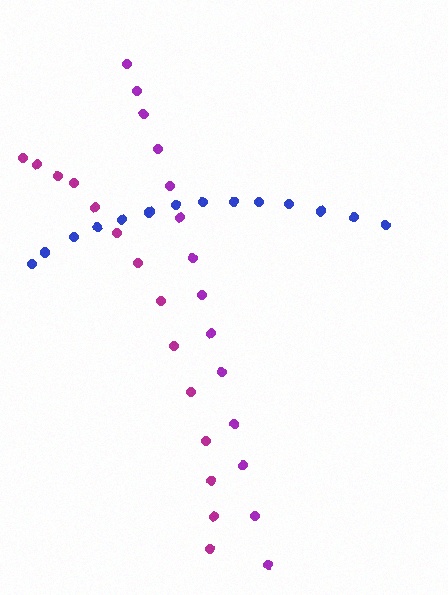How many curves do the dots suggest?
There are 3 distinct paths.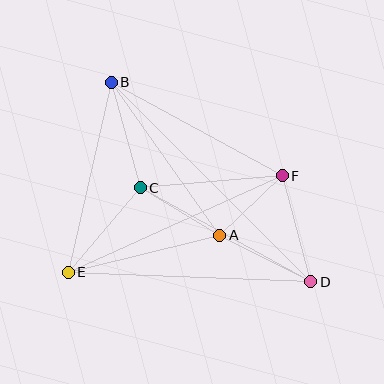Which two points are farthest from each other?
Points B and D are farthest from each other.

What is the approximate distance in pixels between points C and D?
The distance between C and D is approximately 195 pixels.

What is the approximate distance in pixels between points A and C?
The distance between A and C is approximately 93 pixels.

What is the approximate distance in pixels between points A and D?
The distance between A and D is approximately 103 pixels.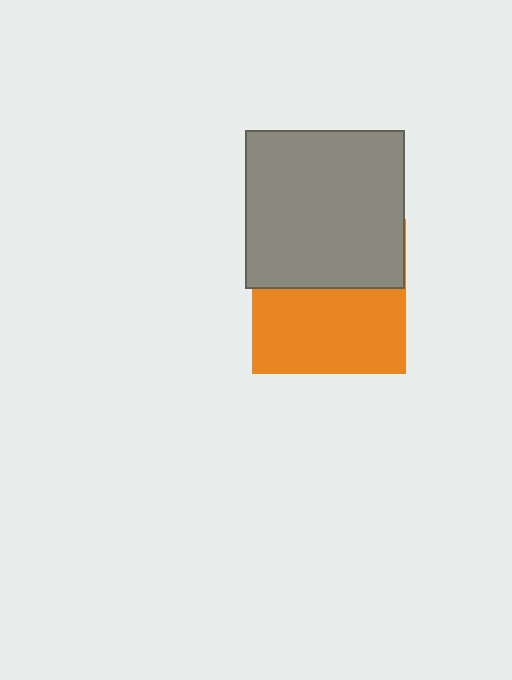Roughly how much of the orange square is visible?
About half of it is visible (roughly 55%).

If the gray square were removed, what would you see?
You would see the complete orange square.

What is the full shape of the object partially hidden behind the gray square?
The partially hidden object is an orange square.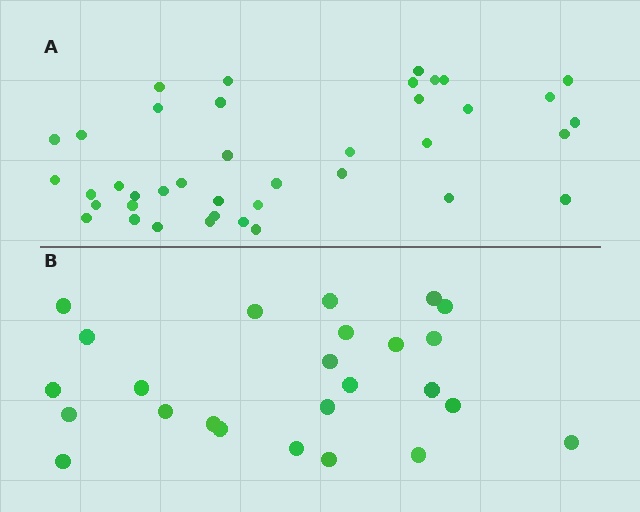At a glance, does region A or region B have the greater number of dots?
Region A (the top region) has more dots.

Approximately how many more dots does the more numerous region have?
Region A has approximately 15 more dots than region B.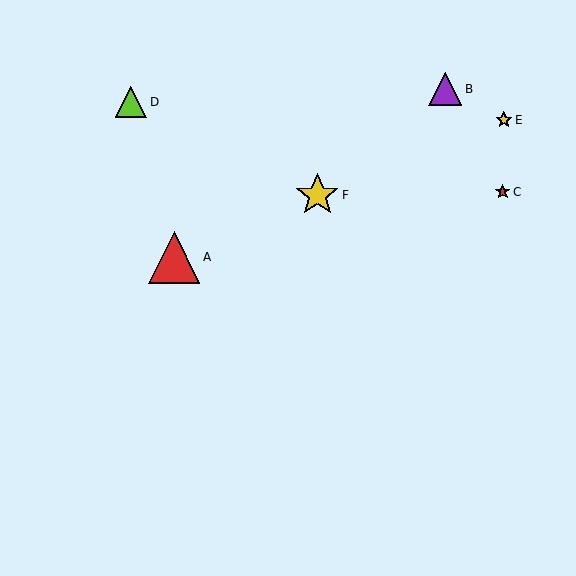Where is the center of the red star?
The center of the red star is at (503, 192).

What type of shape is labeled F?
Shape F is a yellow star.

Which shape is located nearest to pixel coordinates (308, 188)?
The yellow star (labeled F) at (317, 195) is nearest to that location.